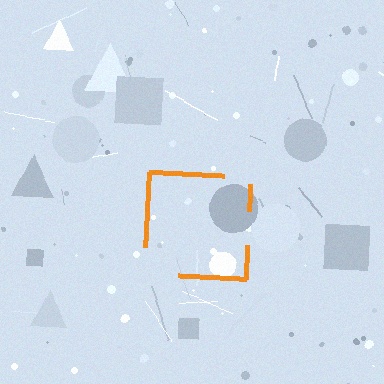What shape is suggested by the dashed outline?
The dashed outline suggests a square.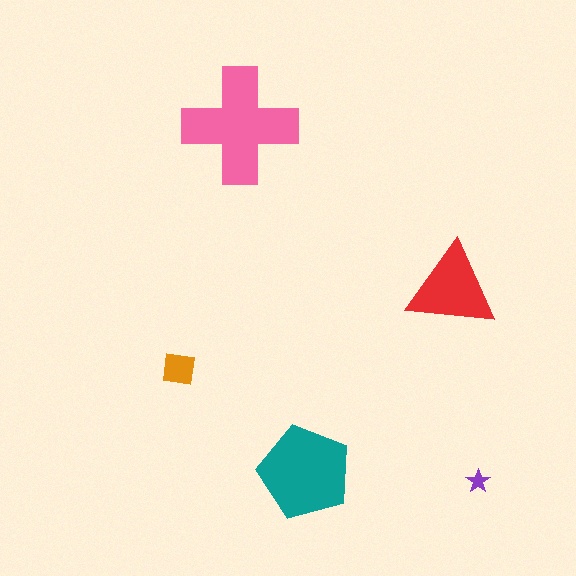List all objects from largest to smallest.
The pink cross, the teal pentagon, the red triangle, the orange square, the purple star.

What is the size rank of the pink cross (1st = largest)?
1st.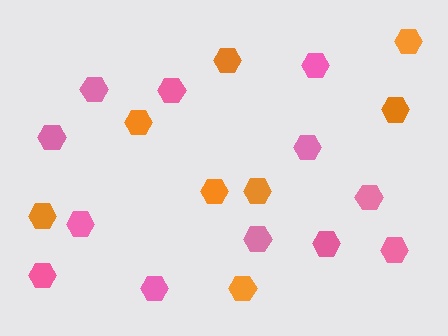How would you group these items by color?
There are 2 groups: one group of pink hexagons (12) and one group of orange hexagons (8).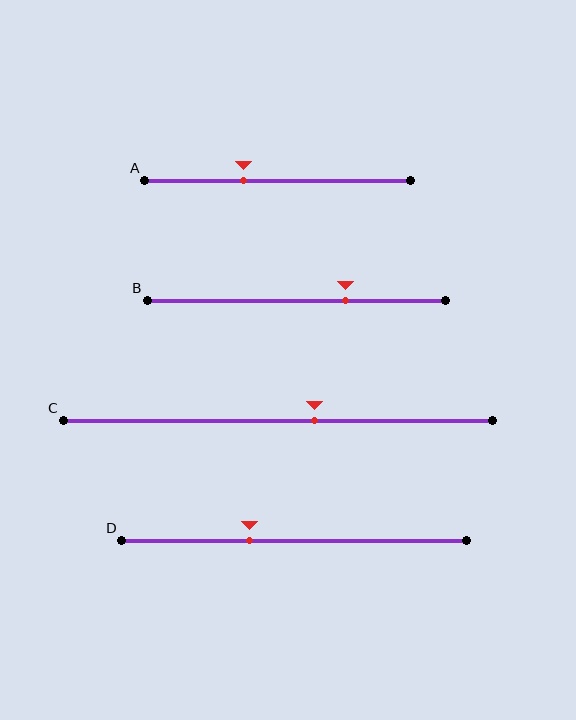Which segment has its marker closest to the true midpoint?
Segment C has its marker closest to the true midpoint.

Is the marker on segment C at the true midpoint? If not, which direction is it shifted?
No, the marker on segment C is shifted to the right by about 8% of the segment length.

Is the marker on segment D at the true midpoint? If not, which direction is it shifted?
No, the marker on segment D is shifted to the left by about 13% of the segment length.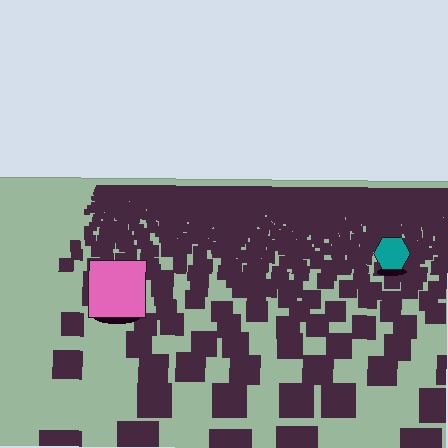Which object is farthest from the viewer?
The teal hexagon is farthest from the viewer. It appears smaller and the ground texture around it is denser.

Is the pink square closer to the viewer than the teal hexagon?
Yes. The pink square is closer — you can tell from the texture gradient: the ground texture is coarser near it.